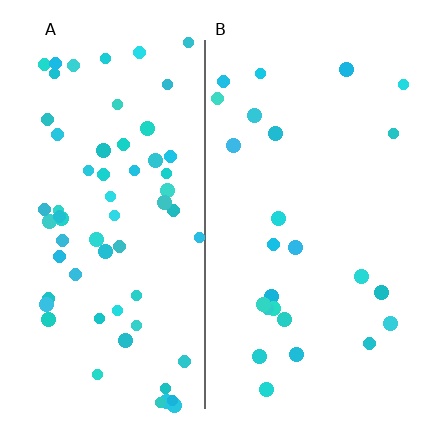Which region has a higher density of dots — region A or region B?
A (the left).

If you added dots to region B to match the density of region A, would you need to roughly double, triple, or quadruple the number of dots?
Approximately triple.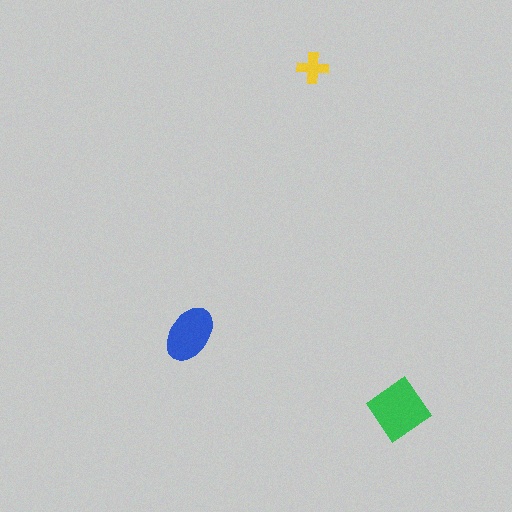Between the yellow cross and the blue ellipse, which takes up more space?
The blue ellipse.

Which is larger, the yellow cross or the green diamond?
The green diamond.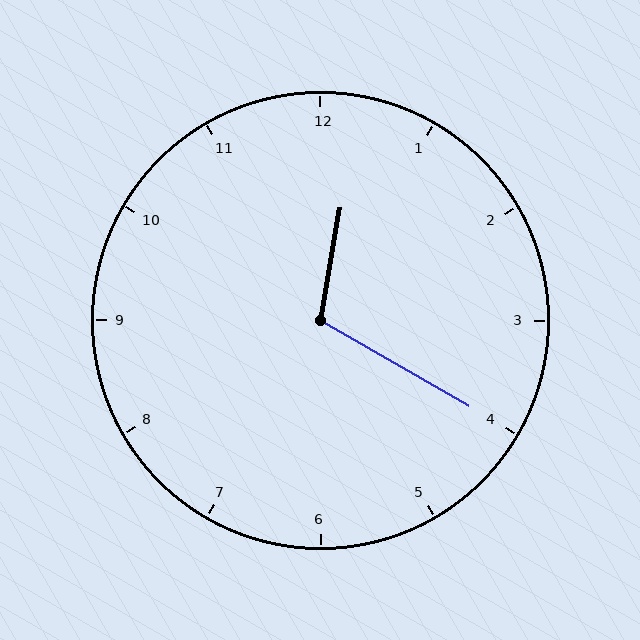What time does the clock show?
12:20.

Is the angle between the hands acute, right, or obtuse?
It is obtuse.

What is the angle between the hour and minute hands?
Approximately 110 degrees.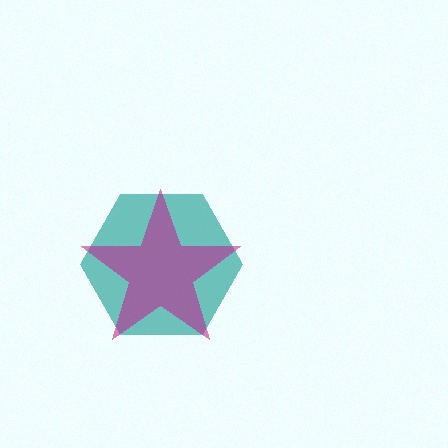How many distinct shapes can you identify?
There are 2 distinct shapes: a teal hexagon, a magenta star.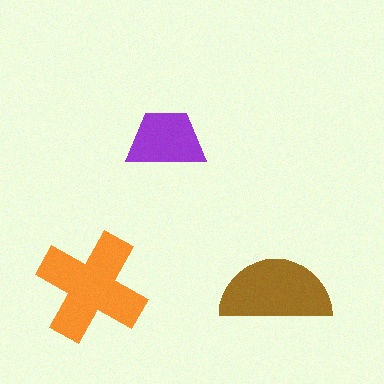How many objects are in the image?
There are 3 objects in the image.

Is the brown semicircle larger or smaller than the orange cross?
Smaller.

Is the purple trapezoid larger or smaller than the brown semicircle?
Smaller.